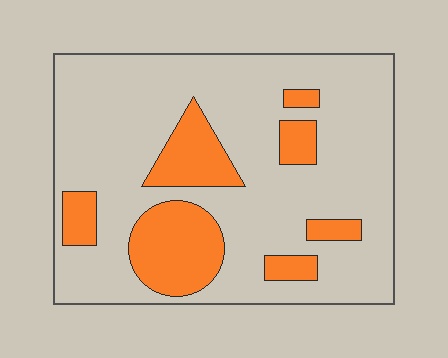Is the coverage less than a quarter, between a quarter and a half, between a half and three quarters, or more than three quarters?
Less than a quarter.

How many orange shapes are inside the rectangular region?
7.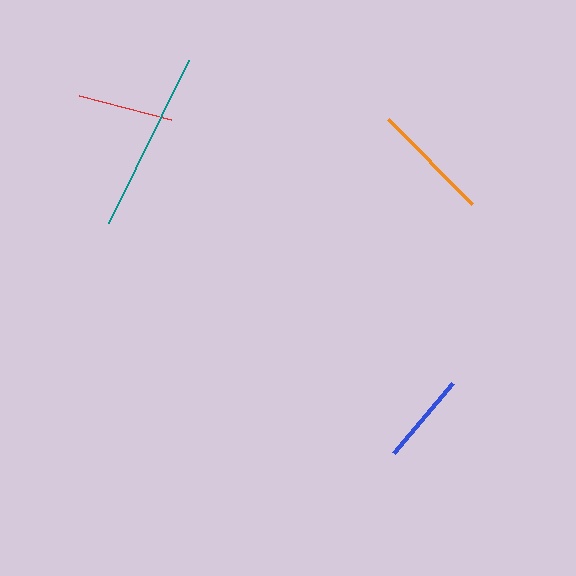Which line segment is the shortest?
The blue line is the shortest at approximately 92 pixels.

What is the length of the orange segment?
The orange segment is approximately 119 pixels long.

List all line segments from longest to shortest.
From longest to shortest: teal, orange, red, blue.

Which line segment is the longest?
The teal line is the longest at approximately 181 pixels.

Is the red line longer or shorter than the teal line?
The teal line is longer than the red line.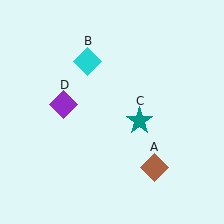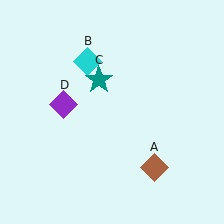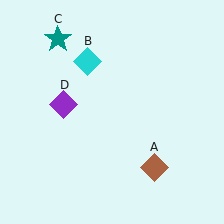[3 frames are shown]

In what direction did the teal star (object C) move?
The teal star (object C) moved up and to the left.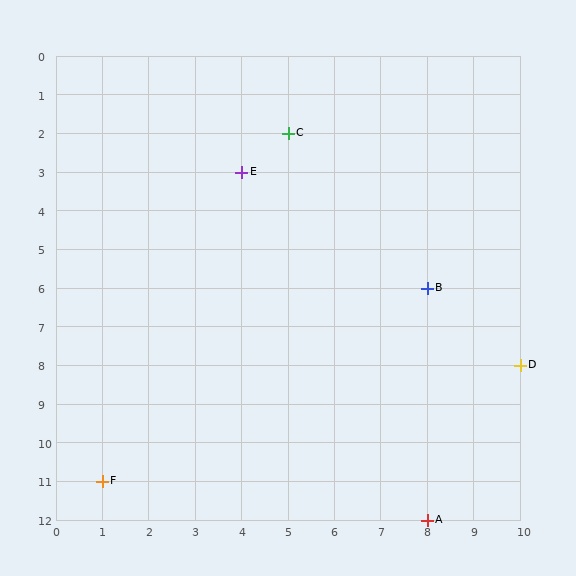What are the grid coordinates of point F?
Point F is at grid coordinates (1, 11).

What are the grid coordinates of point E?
Point E is at grid coordinates (4, 3).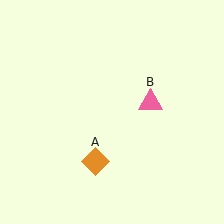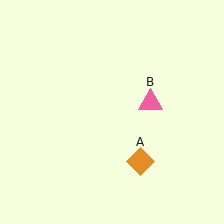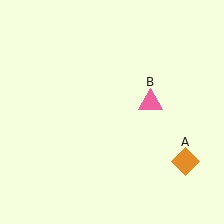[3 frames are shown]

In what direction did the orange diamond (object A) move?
The orange diamond (object A) moved right.